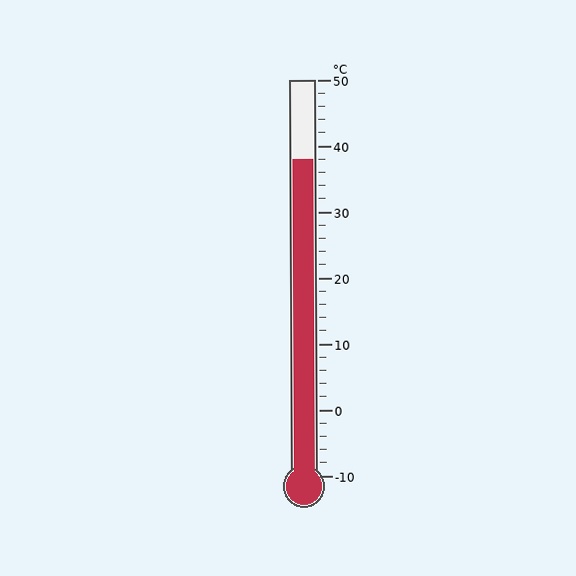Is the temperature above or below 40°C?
The temperature is below 40°C.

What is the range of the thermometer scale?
The thermometer scale ranges from -10°C to 50°C.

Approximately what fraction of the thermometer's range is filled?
The thermometer is filled to approximately 80% of its range.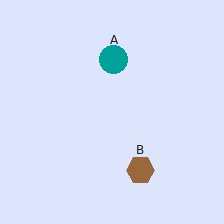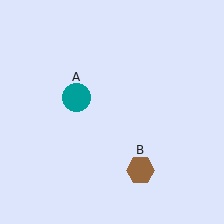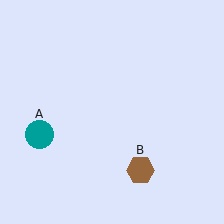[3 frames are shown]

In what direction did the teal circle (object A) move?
The teal circle (object A) moved down and to the left.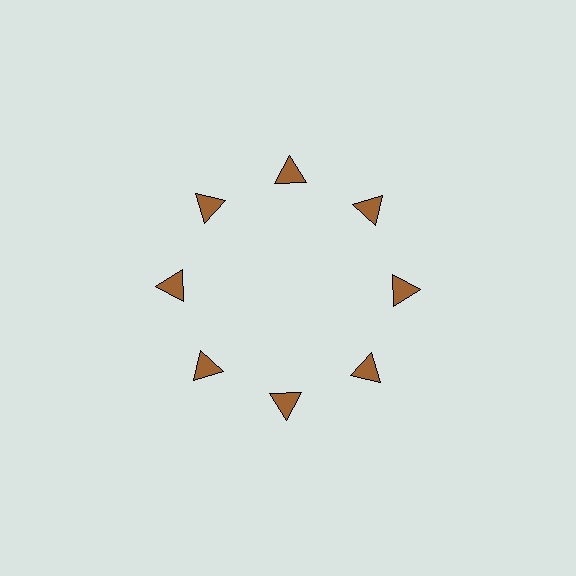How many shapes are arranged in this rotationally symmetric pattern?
There are 8 shapes, arranged in 8 groups of 1.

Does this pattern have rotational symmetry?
Yes, this pattern has 8-fold rotational symmetry. It looks the same after rotating 45 degrees around the center.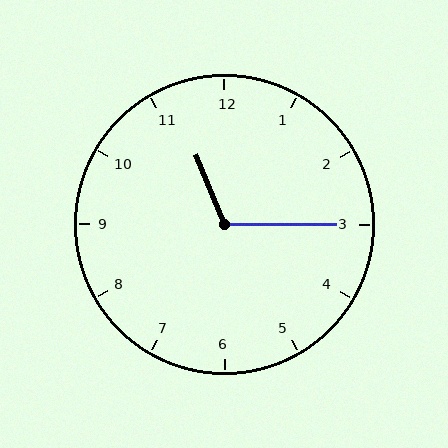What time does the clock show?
11:15.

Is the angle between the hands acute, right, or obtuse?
It is obtuse.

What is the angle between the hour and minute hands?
Approximately 112 degrees.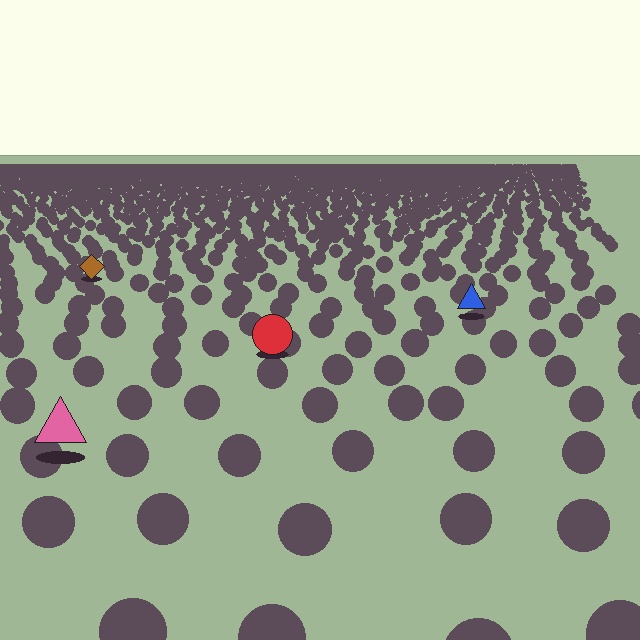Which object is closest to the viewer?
The pink triangle is closest. The texture marks near it are larger and more spread out.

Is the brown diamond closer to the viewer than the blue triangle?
No. The blue triangle is closer — you can tell from the texture gradient: the ground texture is coarser near it.